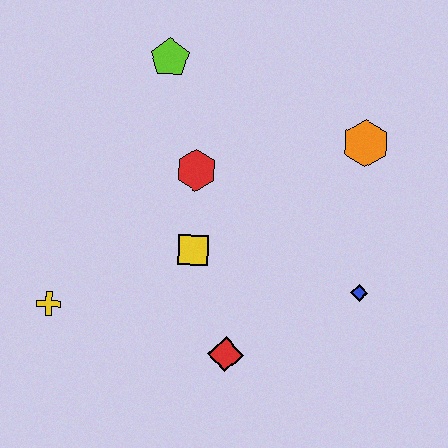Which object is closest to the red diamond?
The yellow square is closest to the red diamond.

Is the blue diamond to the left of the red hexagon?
No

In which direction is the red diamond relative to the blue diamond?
The red diamond is to the left of the blue diamond.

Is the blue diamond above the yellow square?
No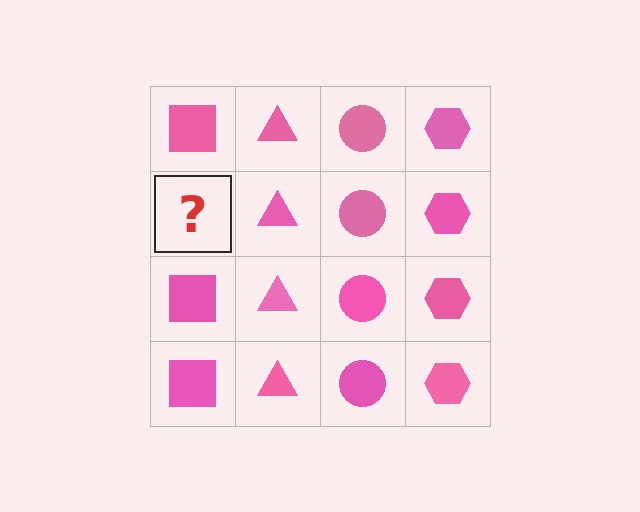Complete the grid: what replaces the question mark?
The question mark should be replaced with a pink square.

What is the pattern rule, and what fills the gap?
The rule is that each column has a consistent shape. The gap should be filled with a pink square.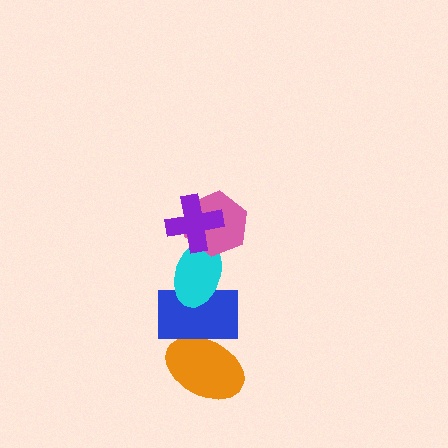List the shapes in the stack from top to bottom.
From top to bottom: the purple cross, the pink hexagon, the cyan ellipse, the blue rectangle, the orange ellipse.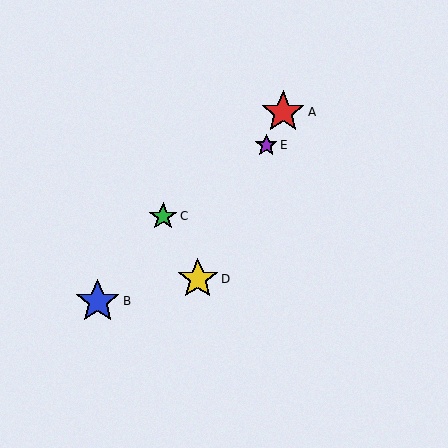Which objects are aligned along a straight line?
Objects A, D, E are aligned along a straight line.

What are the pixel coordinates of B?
Object B is at (98, 301).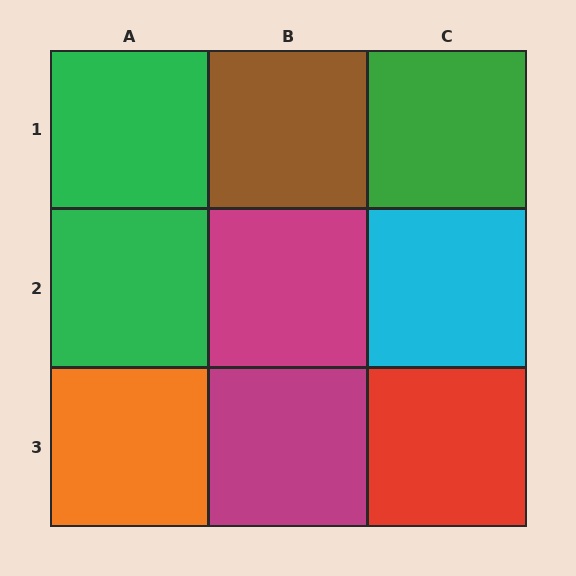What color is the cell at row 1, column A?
Green.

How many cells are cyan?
1 cell is cyan.